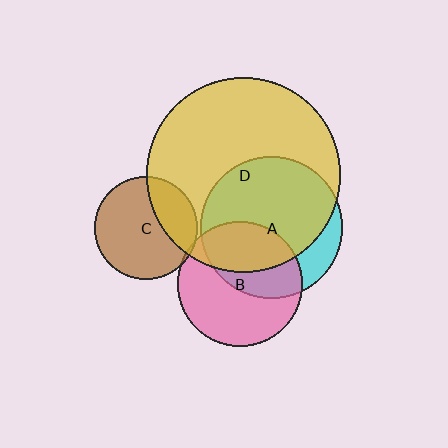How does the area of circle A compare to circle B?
Approximately 1.3 times.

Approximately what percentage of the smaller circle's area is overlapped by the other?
Approximately 75%.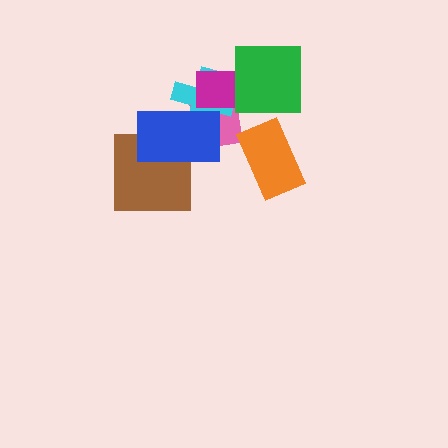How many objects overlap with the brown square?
1 object overlaps with the brown square.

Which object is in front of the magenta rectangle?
The green square is in front of the magenta rectangle.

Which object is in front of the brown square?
The blue rectangle is in front of the brown square.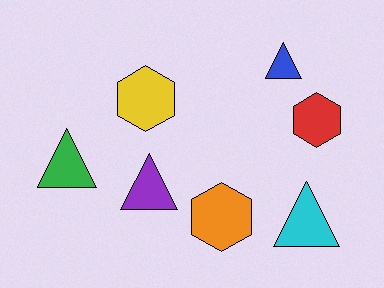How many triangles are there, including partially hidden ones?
There are 4 triangles.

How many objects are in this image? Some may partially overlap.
There are 7 objects.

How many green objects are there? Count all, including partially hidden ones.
There is 1 green object.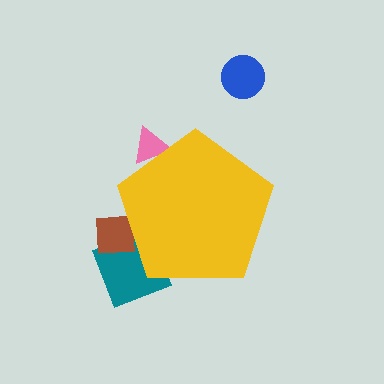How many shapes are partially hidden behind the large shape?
3 shapes are partially hidden.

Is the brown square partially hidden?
Yes, the brown square is partially hidden behind the yellow pentagon.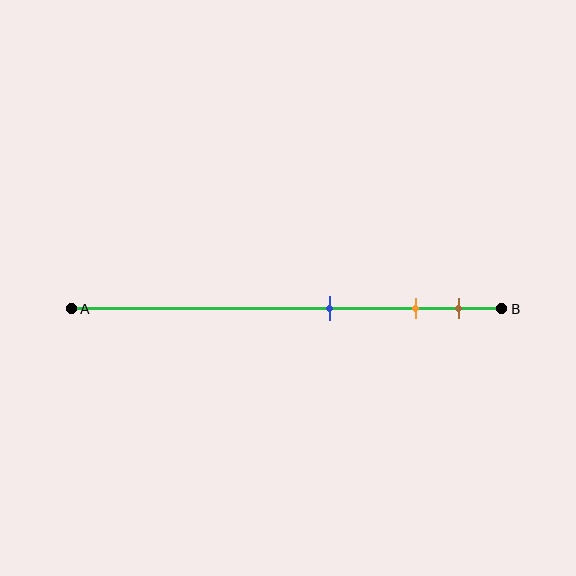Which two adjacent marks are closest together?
The orange and brown marks are the closest adjacent pair.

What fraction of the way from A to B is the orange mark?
The orange mark is approximately 80% (0.8) of the way from A to B.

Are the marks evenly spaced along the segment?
No, the marks are not evenly spaced.